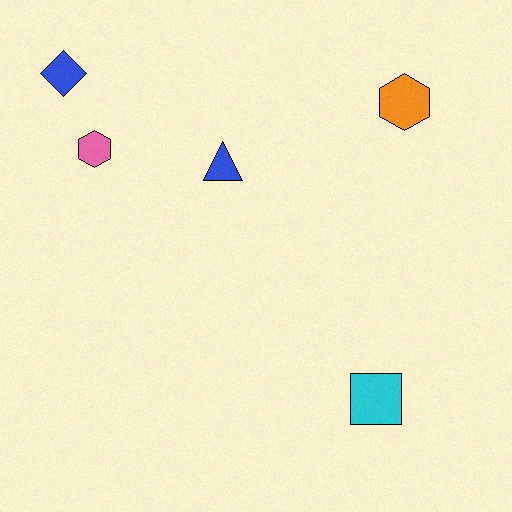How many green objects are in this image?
There are no green objects.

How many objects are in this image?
There are 5 objects.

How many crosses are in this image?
There are no crosses.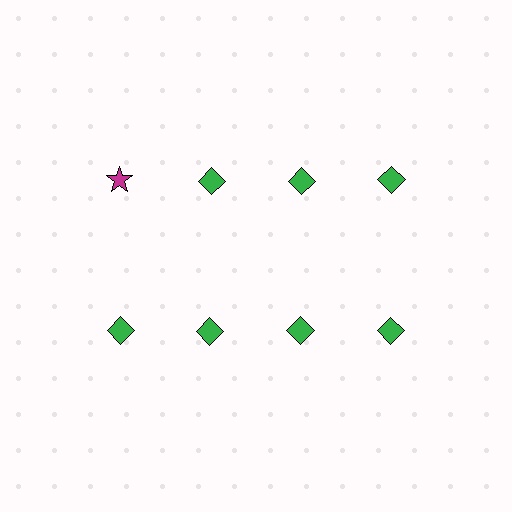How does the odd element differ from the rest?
It differs in both color (magenta instead of green) and shape (star instead of diamond).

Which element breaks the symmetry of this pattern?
The magenta star in the top row, leftmost column breaks the symmetry. All other shapes are green diamonds.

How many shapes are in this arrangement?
There are 8 shapes arranged in a grid pattern.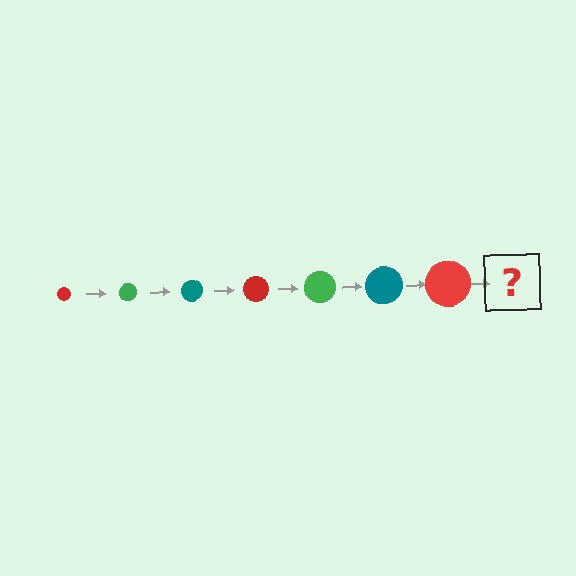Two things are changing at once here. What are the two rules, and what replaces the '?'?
The two rules are that the circle grows larger each step and the color cycles through red, green, and teal. The '?' should be a green circle, larger than the previous one.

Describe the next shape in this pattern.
It should be a green circle, larger than the previous one.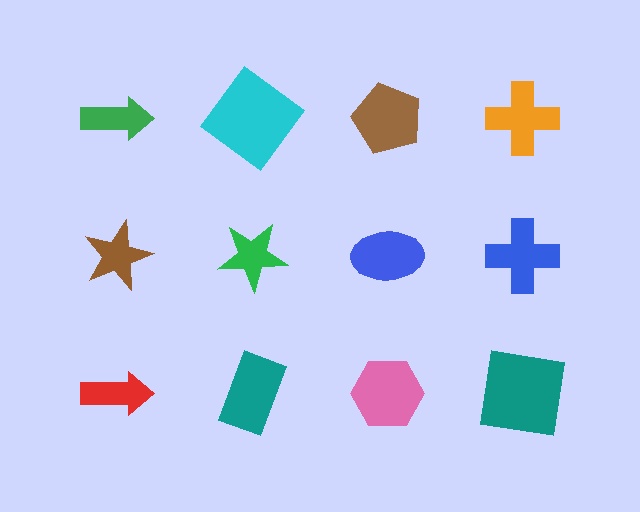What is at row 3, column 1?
A red arrow.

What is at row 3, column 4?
A teal square.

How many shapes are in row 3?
4 shapes.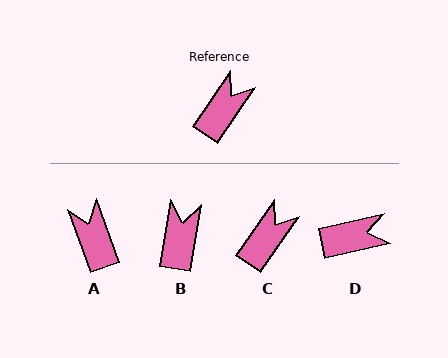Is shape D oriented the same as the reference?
No, it is off by about 43 degrees.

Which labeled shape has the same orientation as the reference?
C.